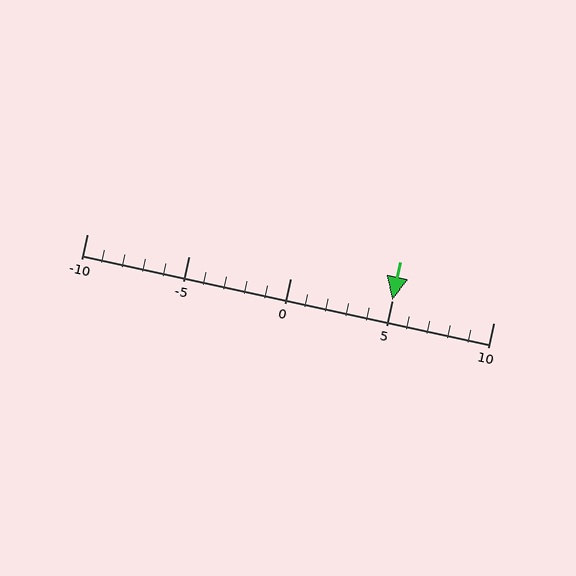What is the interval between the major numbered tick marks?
The major tick marks are spaced 5 units apart.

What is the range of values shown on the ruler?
The ruler shows values from -10 to 10.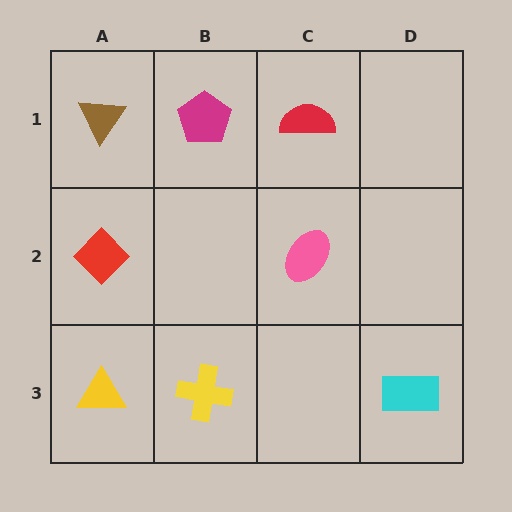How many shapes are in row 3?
3 shapes.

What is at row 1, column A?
A brown triangle.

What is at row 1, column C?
A red semicircle.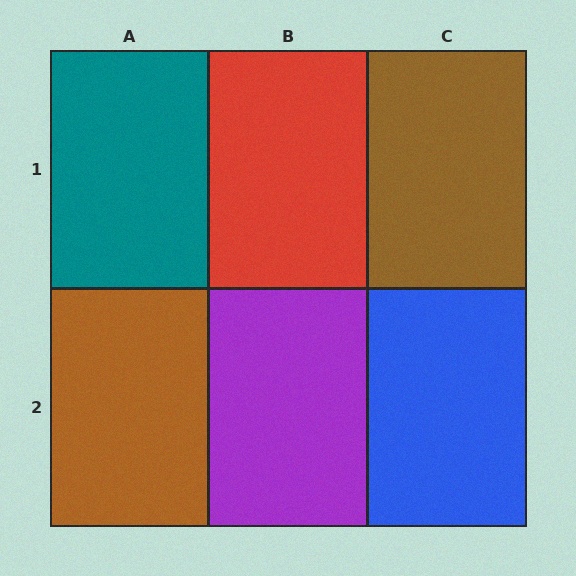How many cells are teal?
1 cell is teal.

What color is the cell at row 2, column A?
Brown.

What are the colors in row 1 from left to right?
Teal, red, brown.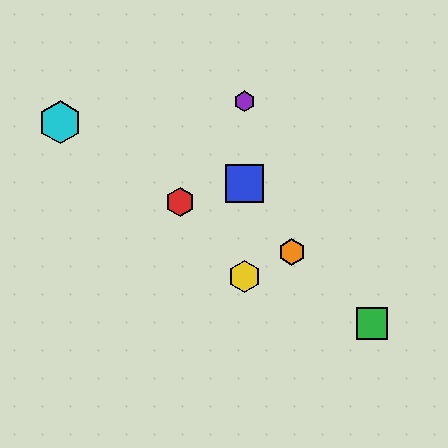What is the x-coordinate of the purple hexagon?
The purple hexagon is at x≈244.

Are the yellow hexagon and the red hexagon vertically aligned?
No, the yellow hexagon is at x≈244 and the red hexagon is at x≈180.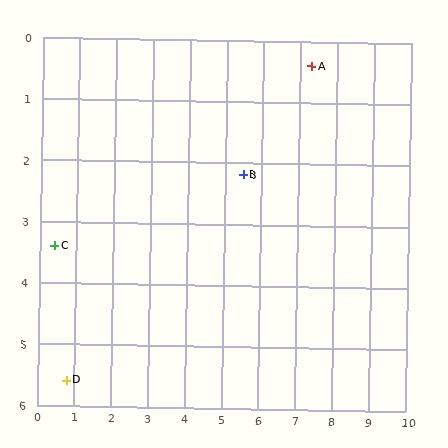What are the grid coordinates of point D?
Point D is at approximately (0.8, 5.6).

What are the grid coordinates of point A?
Point A is at approximately (7.3, 0.4).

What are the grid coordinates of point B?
Point B is at approximately (5.5, 2.2).